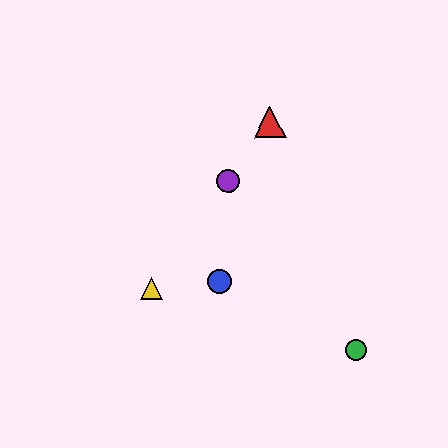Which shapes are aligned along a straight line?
The red triangle, the yellow triangle, the purple circle are aligned along a straight line.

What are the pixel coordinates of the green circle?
The green circle is at (356, 350).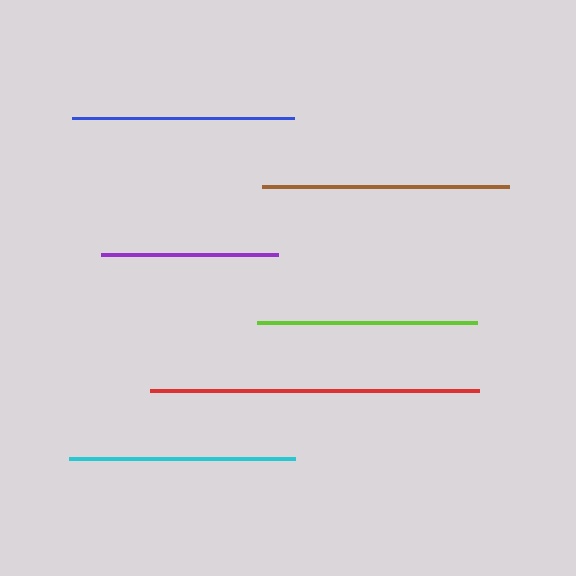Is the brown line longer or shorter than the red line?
The red line is longer than the brown line.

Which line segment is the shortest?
The purple line is the shortest at approximately 177 pixels.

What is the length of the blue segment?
The blue segment is approximately 222 pixels long.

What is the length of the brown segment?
The brown segment is approximately 248 pixels long.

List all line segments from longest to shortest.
From longest to shortest: red, brown, cyan, blue, lime, purple.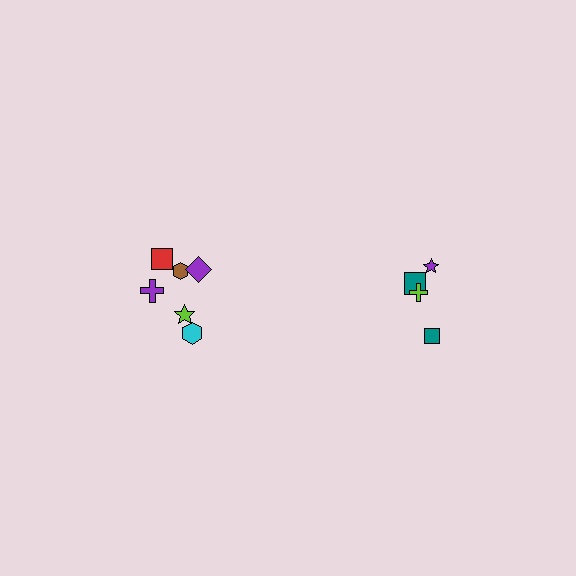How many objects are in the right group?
There are 4 objects.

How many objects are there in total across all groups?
There are 10 objects.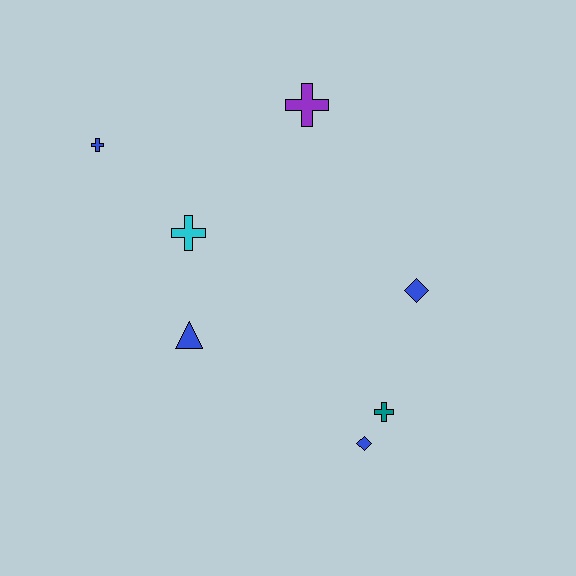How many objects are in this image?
There are 7 objects.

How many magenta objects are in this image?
There are no magenta objects.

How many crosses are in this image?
There are 4 crosses.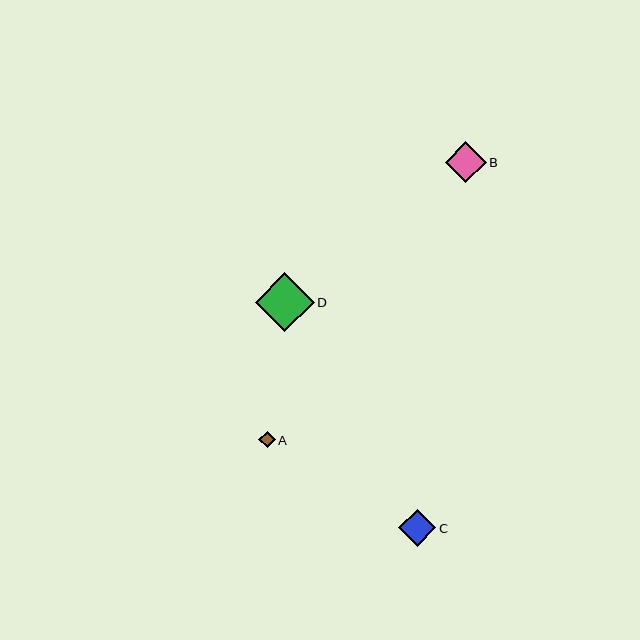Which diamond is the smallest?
Diamond A is the smallest with a size of approximately 16 pixels.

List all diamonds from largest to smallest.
From largest to smallest: D, B, C, A.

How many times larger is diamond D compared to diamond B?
Diamond D is approximately 1.4 times the size of diamond B.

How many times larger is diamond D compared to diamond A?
Diamond D is approximately 3.6 times the size of diamond A.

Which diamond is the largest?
Diamond D is the largest with a size of approximately 59 pixels.